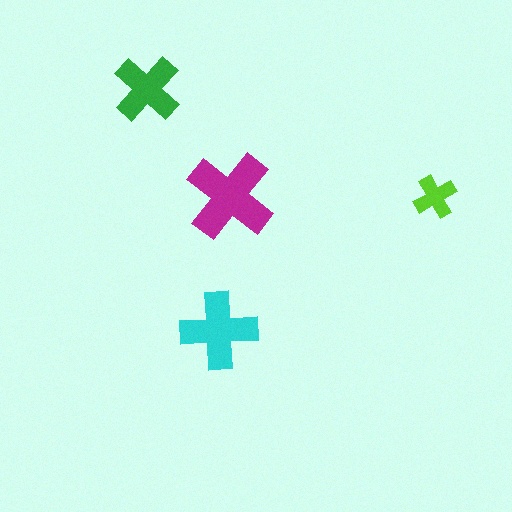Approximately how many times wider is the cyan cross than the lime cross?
About 2 times wider.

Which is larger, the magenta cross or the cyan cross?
The magenta one.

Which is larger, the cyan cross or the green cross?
The cyan one.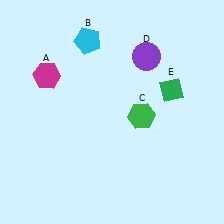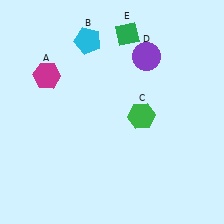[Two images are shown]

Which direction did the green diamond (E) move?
The green diamond (E) moved up.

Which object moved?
The green diamond (E) moved up.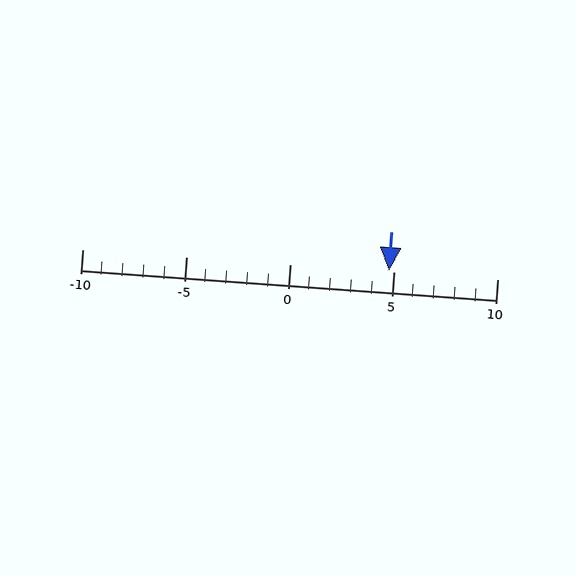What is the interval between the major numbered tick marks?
The major tick marks are spaced 5 units apart.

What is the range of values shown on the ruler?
The ruler shows values from -10 to 10.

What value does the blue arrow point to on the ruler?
The blue arrow points to approximately 5.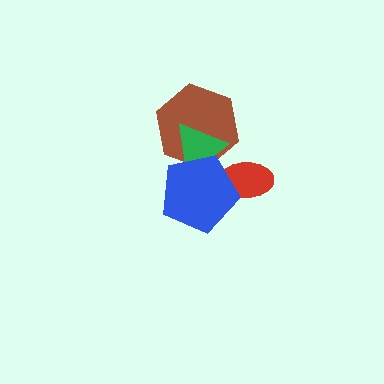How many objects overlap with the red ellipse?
1 object overlaps with the red ellipse.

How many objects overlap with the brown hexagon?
2 objects overlap with the brown hexagon.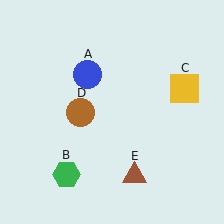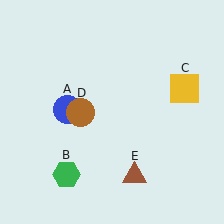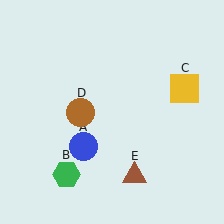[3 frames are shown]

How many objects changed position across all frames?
1 object changed position: blue circle (object A).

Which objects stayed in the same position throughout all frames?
Green hexagon (object B) and yellow square (object C) and brown circle (object D) and brown triangle (object E) remained stationary.